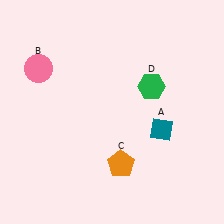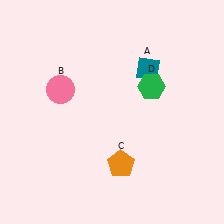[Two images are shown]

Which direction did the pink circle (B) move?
The pink circle (B) moved right.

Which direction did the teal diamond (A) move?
The teal diamond (A) moved up.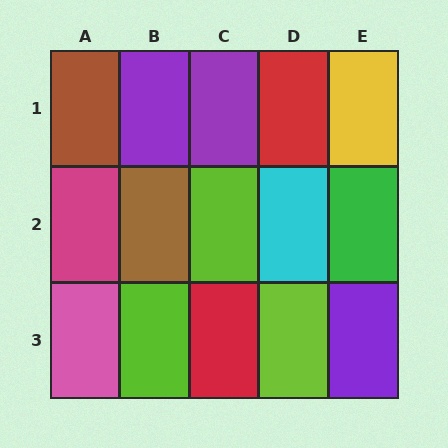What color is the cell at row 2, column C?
Lime.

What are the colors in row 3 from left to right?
Pink, lime, red, lime, purple.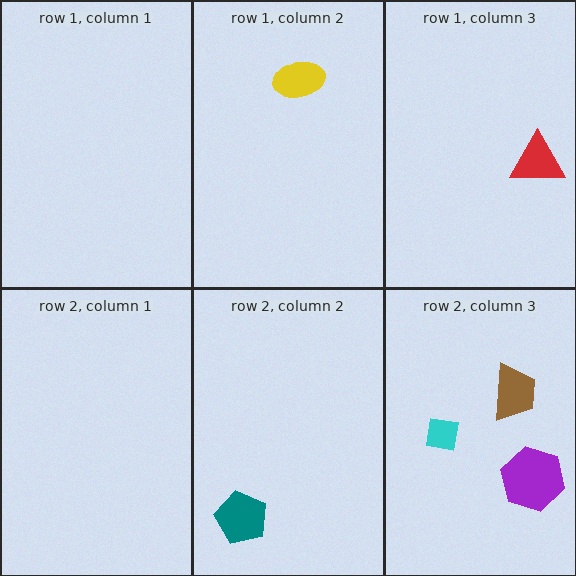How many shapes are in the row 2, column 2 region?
1.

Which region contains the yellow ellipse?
The row 1, column 2 region.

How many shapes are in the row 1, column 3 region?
1.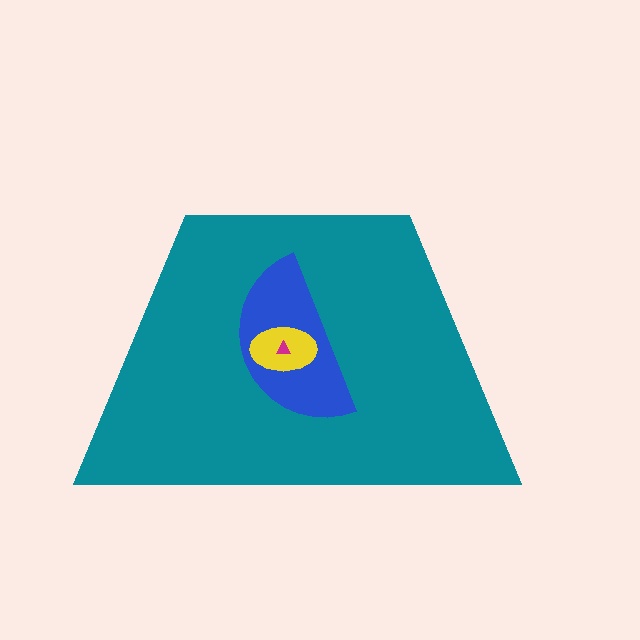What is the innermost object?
The magenta triangle.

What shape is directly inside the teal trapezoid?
The blue semicircle.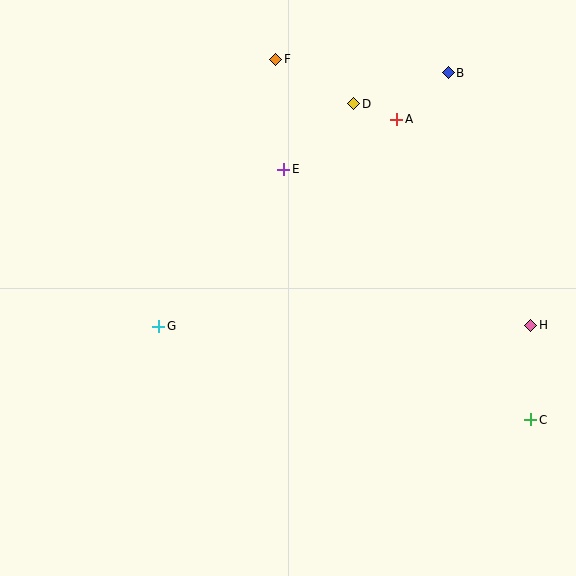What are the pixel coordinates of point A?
Point A is at (397, 119).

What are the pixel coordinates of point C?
Point C is at (531, 420).